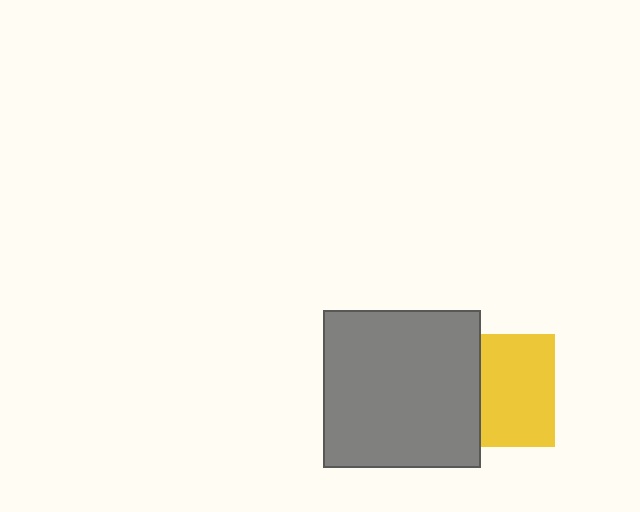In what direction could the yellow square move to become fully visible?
The yellow square could move right. That would shift it out from behind the gray square entirely.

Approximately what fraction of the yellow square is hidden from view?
Roughly 35% of the yellow square is hidden behind the gray square.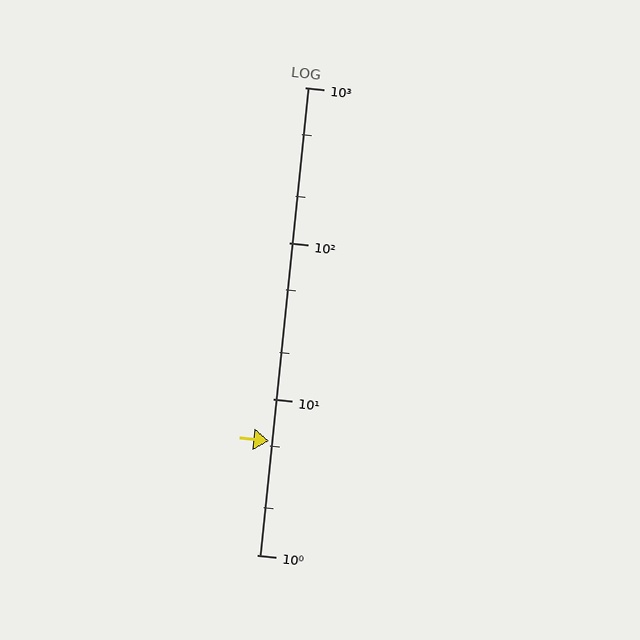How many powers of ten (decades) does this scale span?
The scale spans 3 decades, from 1 to 1000.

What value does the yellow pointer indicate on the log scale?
The pointer indicates approximately 5.4.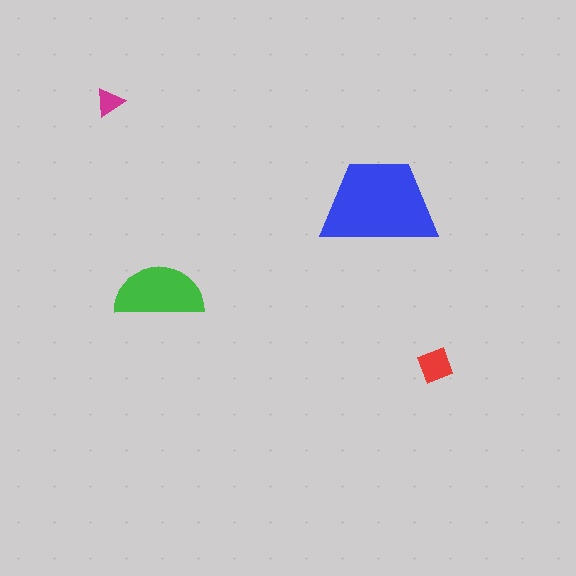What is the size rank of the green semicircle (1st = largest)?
2nd.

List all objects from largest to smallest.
The blue trapezoid, the green semicircle, the red diamond, the magenta triangle.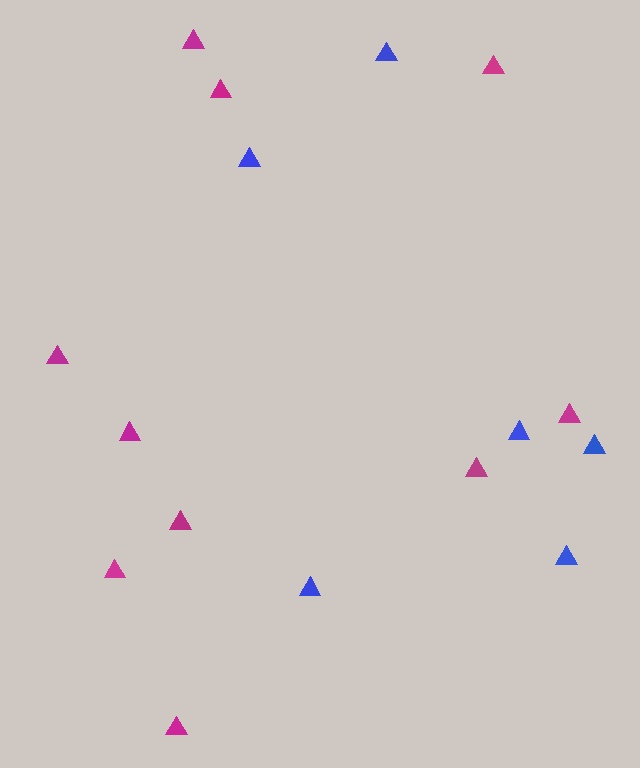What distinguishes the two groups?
There are 2 groups: one group of magenta triangles (10) and one group of blue triangles (6).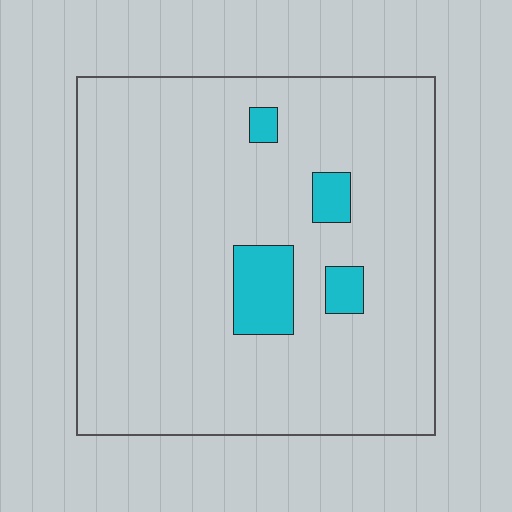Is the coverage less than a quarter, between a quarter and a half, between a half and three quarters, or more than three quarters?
Less than a quarter.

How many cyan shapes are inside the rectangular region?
4.